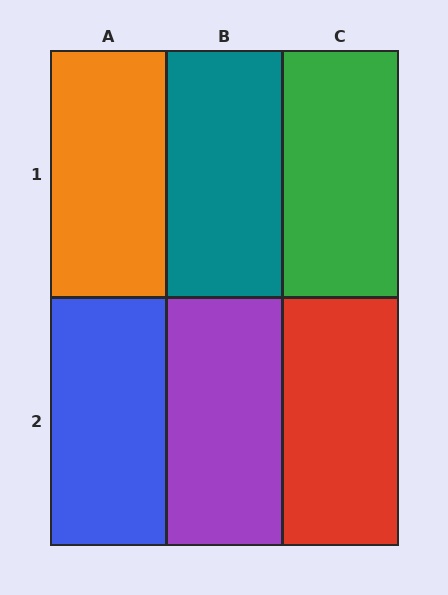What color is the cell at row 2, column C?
Red.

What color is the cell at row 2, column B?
Purple.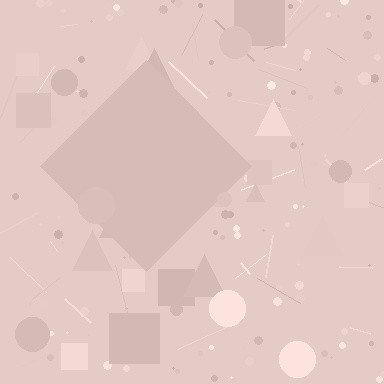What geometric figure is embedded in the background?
A diamond is embedded in the background.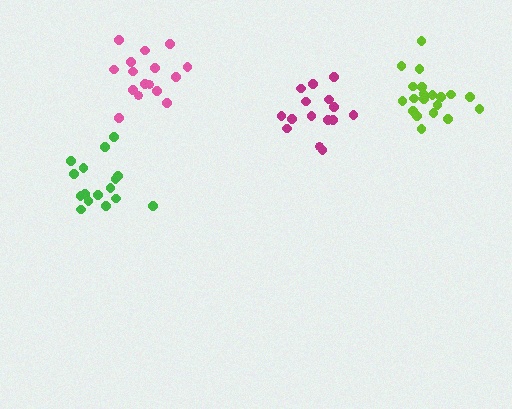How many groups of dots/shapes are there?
There are 4 groups.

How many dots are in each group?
Group 1: 20 dots, Group 2: 16 dots, Group 3: 15 dots, Group 4: 16 dots (67 total).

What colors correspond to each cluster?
The clusters are colored: lime, green, magenta, pink.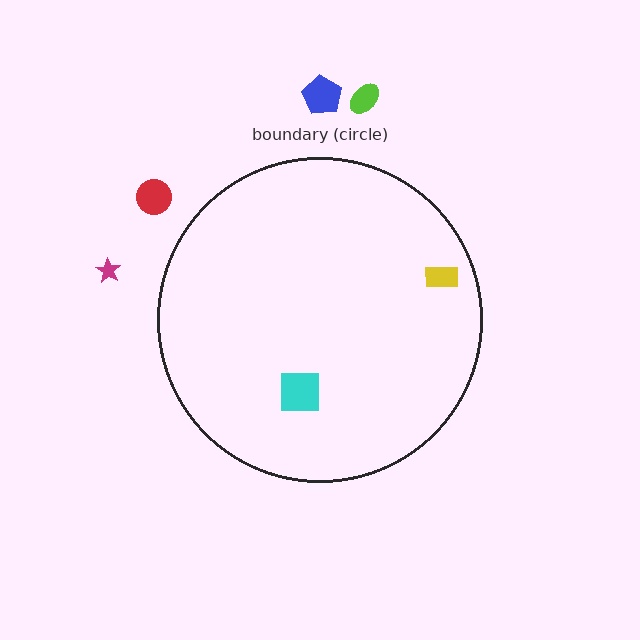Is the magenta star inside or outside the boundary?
Outside.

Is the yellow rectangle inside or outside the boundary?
Inside.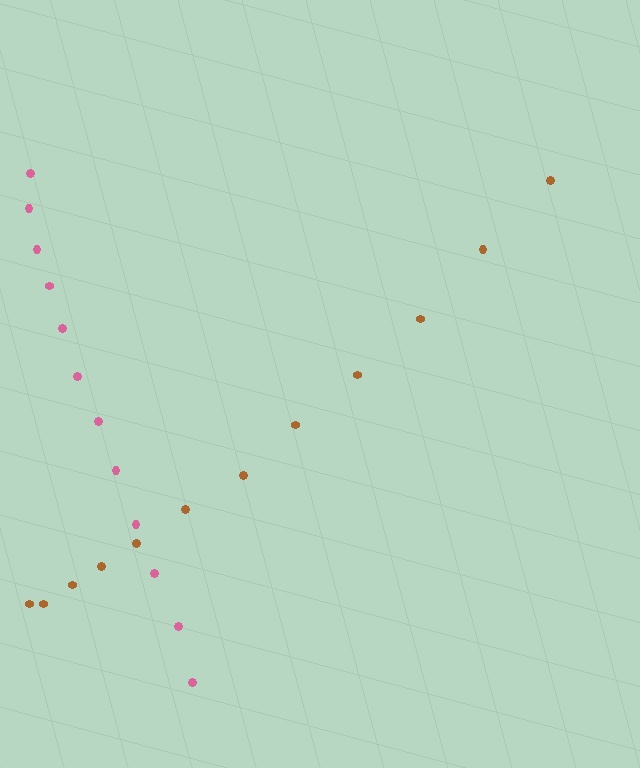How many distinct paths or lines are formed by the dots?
There are 2 distinct paths.